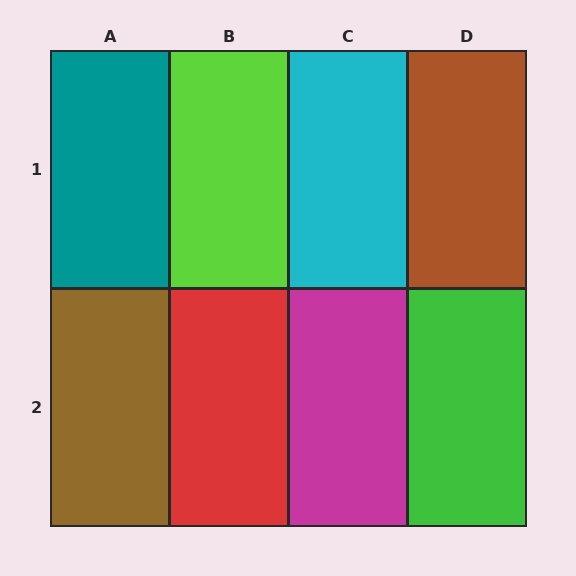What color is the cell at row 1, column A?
Teal.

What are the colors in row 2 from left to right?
Brown, red, magenta, green.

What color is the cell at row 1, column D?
Brown.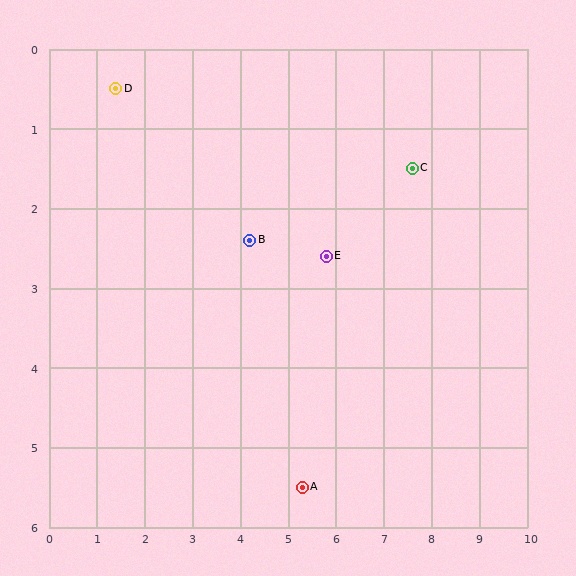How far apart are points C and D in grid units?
Points C and D are about 6.3 grid units apart.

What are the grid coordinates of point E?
Point E is at approximately (5.8, 2.6).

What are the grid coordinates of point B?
Point B is at approximately (4.2, 2.4).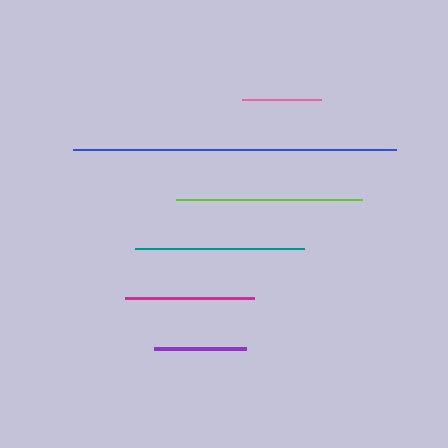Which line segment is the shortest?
The pink line is the shortest at approximately 79 pixels.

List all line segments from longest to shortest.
From longest to shortest: blue, lime, teal, magenta, purple, pink.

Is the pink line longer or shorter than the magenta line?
The magenta line is longer than the pink line.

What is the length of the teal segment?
The teal segment is approximately 169 pixels long.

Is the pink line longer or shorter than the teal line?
The teal line is longer than the pink line.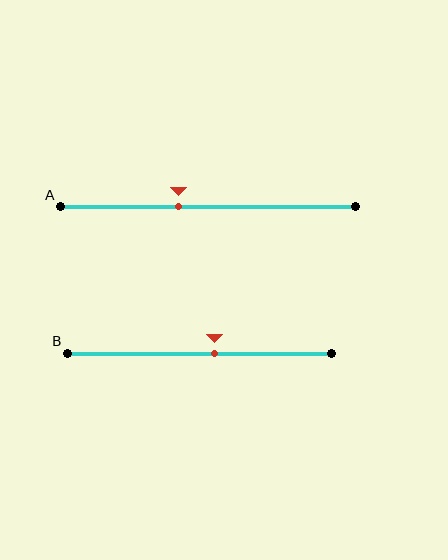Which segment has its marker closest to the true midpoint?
Segment B has its marker closest to the true midpoint.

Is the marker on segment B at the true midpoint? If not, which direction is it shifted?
No, the marker on segment B is shifted to the right by about 6% of the segment length.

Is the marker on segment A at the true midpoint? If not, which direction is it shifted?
No, the marker on segment A is shifted to the left by about 10% of the segment length.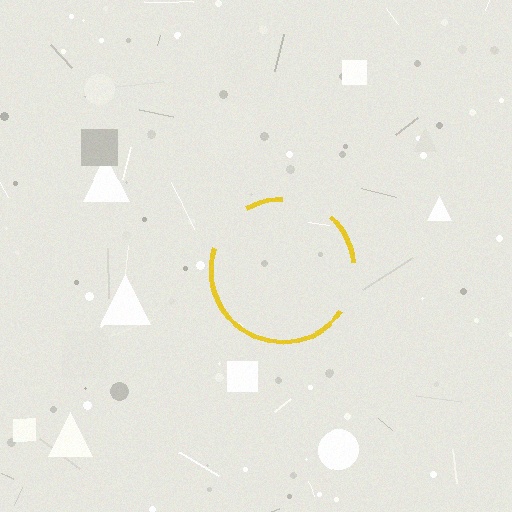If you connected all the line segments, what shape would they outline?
They would outline a circle.